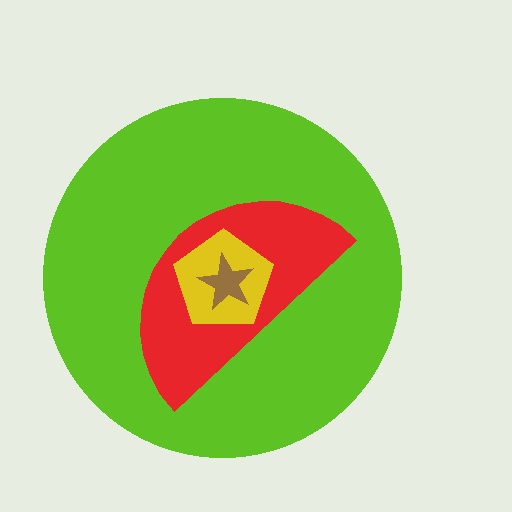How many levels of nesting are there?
4.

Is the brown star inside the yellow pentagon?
Yes.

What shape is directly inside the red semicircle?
The yellow pentagon.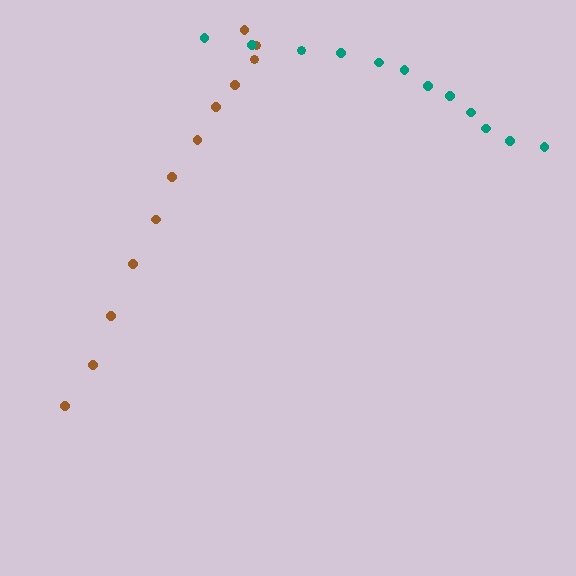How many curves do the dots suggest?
There are 2 distinct paths.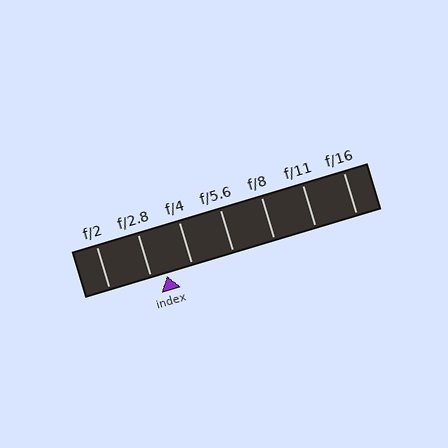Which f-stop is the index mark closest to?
The index mark is closest to f/2.8.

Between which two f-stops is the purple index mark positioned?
The index mark is between f/2.8 and f/4.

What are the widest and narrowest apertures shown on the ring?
The widest aperture shown is f/2 and the narrowest is f/16.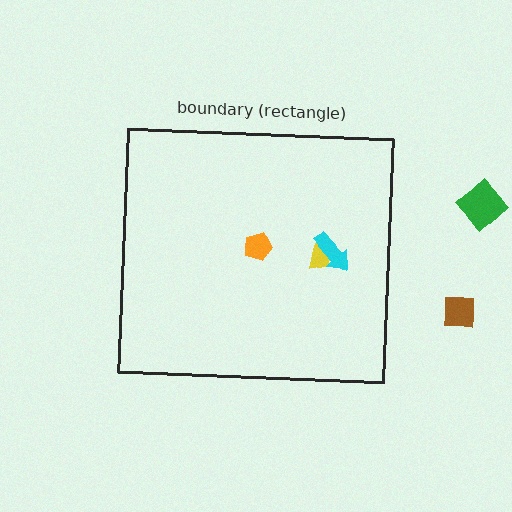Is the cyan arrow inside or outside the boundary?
Inside.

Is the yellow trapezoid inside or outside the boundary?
Inside.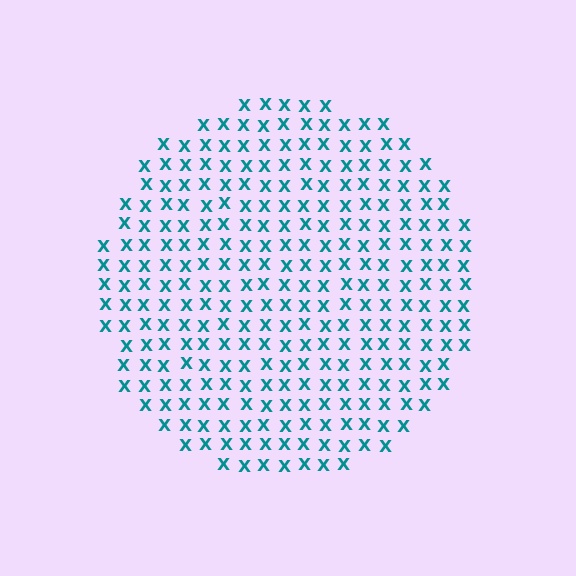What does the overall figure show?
The overall figure shows a circle.